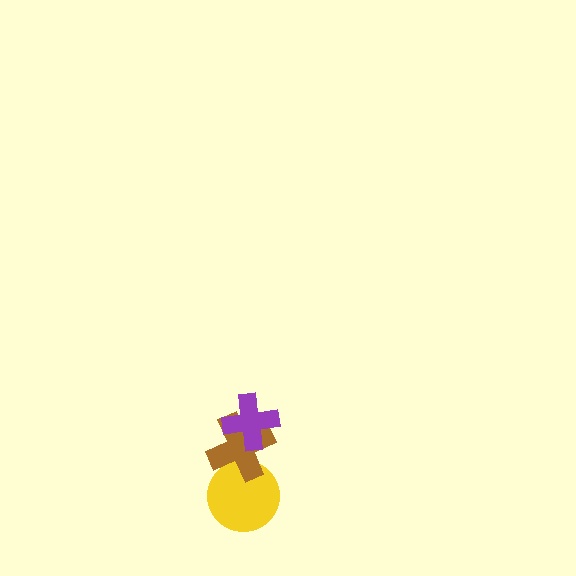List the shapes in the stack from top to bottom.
From top to bottom: the purple cross, the brown cross, the yellow circle.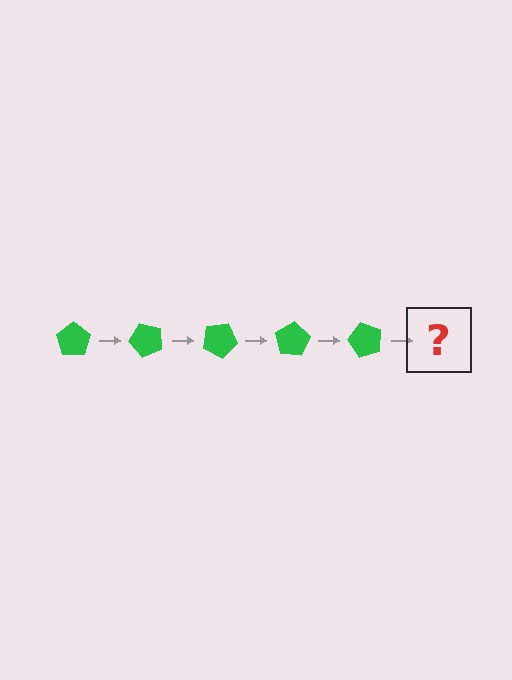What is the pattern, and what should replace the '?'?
The pattern is that the pentagon rotates 50 degrees each step. The '?' should be a green pentagon rotated 250 degrees.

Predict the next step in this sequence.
The next step is a green pentagon rotated 250 degrees.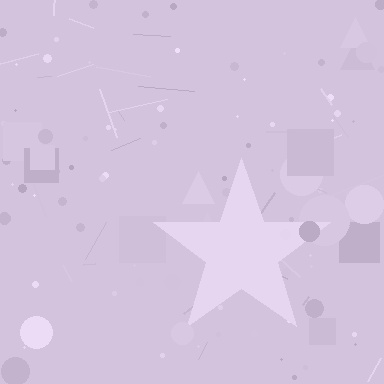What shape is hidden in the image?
A star is hidden in the image.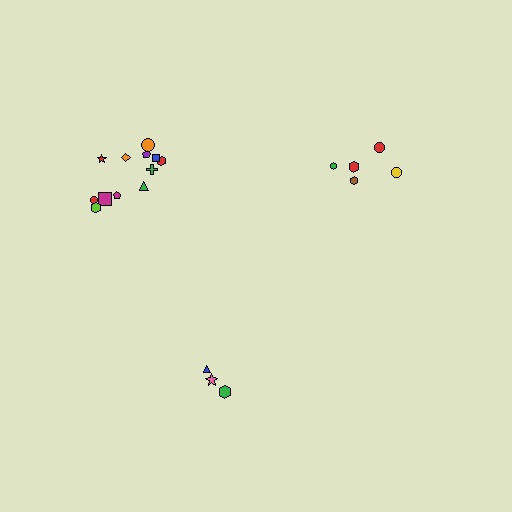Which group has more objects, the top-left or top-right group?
The top-left group.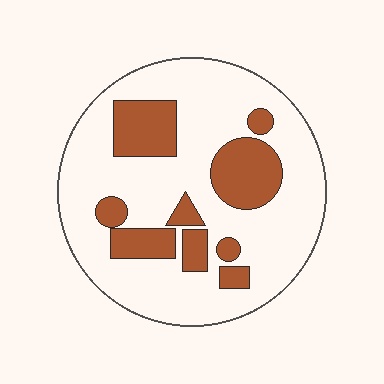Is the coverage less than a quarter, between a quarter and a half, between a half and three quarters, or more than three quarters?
Between a quarter and a half.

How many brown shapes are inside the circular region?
9.